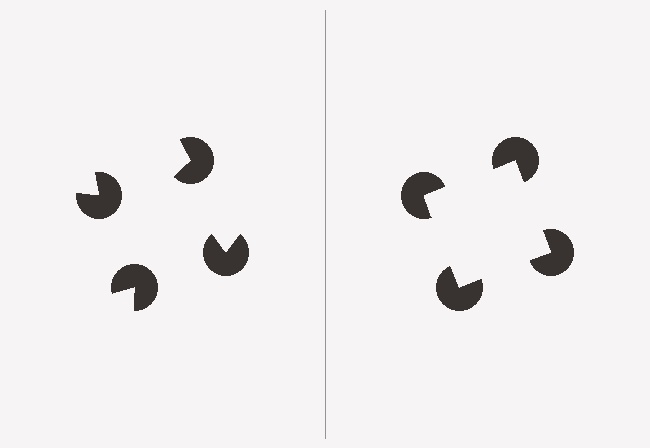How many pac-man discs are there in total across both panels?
8 — 4 on each side.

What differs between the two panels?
The pac-man discs are positioned identically on both sides; only the wedge orientations differ. On the right they align to a square; on the left they are misaligned.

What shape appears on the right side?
An illusory square.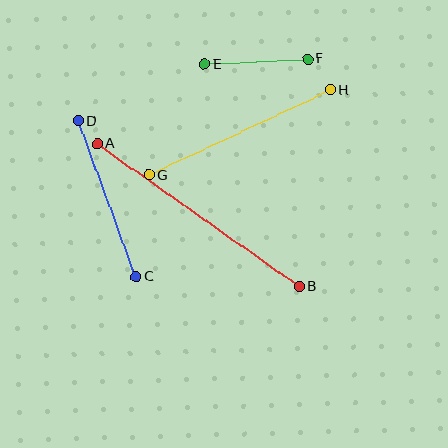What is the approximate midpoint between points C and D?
The midpoint is at approximately (107, 199) pixels.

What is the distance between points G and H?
The distance is approximately 201 pixels.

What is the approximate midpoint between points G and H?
The midpoint is at approximately (240, 132) pixels.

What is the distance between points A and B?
The distance is approximately 247 pixels.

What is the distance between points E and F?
The distance is approximately 104 pixels.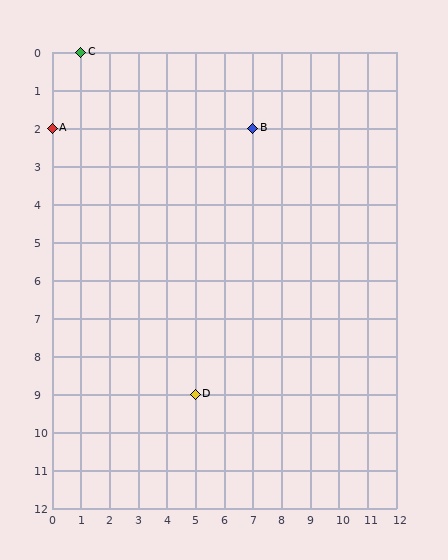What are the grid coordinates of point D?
Point D is at grid coordinates (5, 9).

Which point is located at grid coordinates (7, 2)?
Point B is at (7, 2).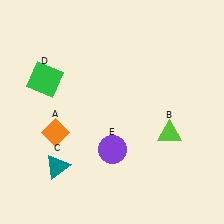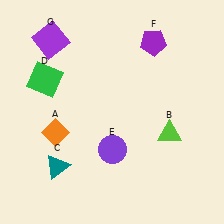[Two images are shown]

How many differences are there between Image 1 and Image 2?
There are 2 differences between the two images.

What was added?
A purple pentagon (F), a purple square (G) were added in Image 2.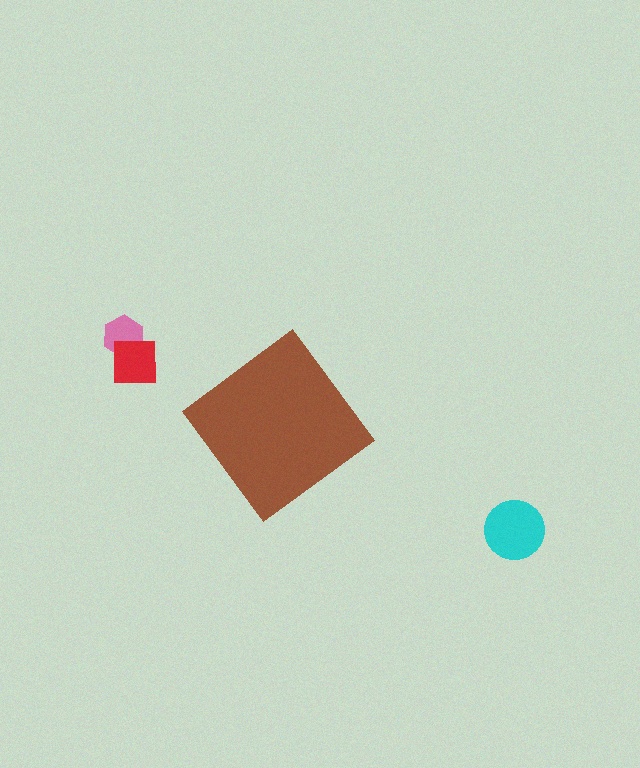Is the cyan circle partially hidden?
No, the cyan circle is fully visible.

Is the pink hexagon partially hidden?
No, the pink hexagon is fully visible.